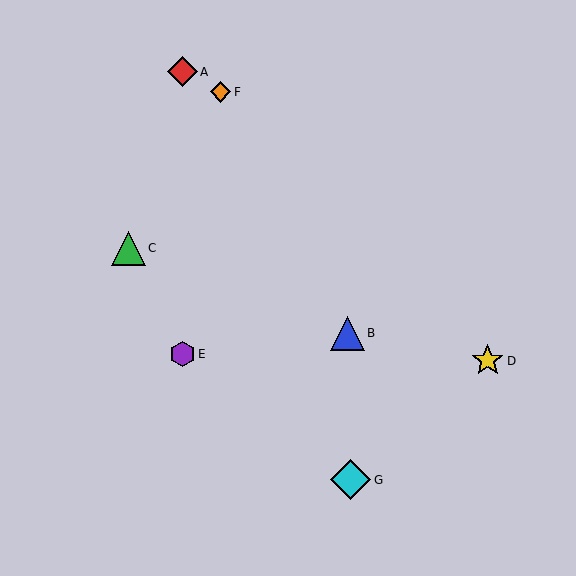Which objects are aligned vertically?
Objects A, E are aligned vertically.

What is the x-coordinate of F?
Object F is at x≈220.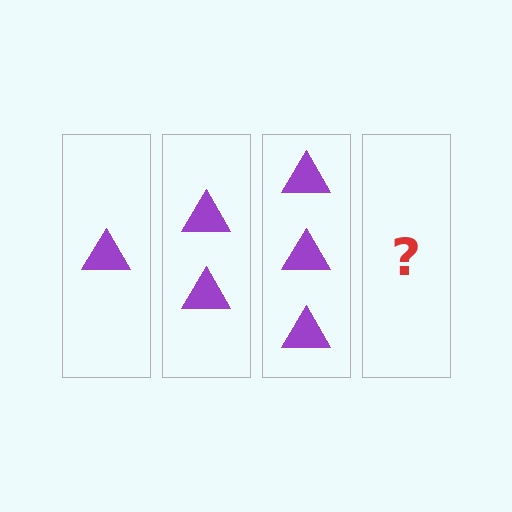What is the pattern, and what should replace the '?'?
The pattern is that each step adds one more triangle. The '?' should be 4 triangles.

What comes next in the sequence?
The next element should be 4 triangles.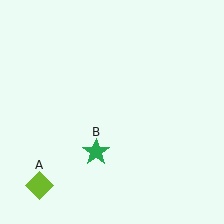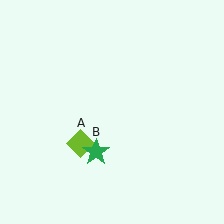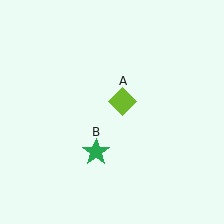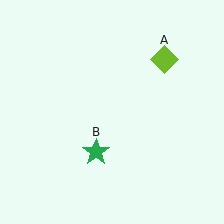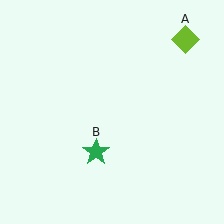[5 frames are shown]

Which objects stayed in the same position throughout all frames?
Green star (object B) remained stationary.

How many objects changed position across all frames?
1 object changed position: lime diamond (object A).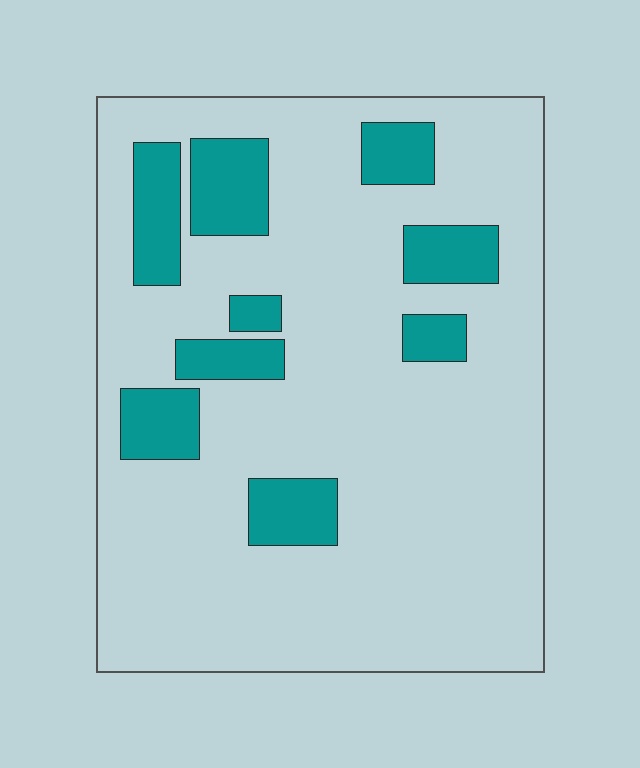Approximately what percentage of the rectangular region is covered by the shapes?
Approximately 20%.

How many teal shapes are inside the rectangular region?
9.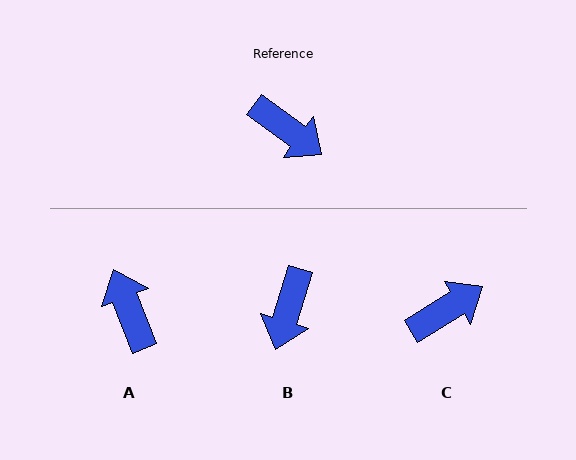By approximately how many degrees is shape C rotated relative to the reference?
Approximately 68 degrees counter-clockwise.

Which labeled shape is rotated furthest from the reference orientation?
A, about 148 degrees away.